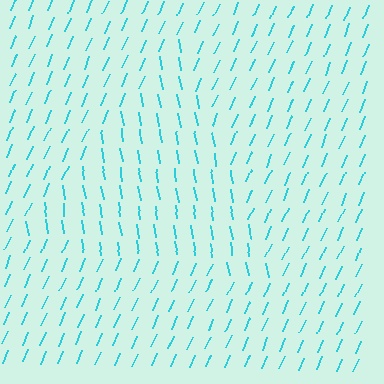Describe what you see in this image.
The image is filled with small cyan line segments. A triangle region in the image has lines oriented differently from the surrounding lines, creating a visible texture boundary.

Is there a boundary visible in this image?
Yes, there is a texture boundary formed by a change in line orientation.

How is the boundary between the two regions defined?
The boundary is defined purely by a change in line orientation (approximately 34 degrees difference). All lines are the same color and thickness.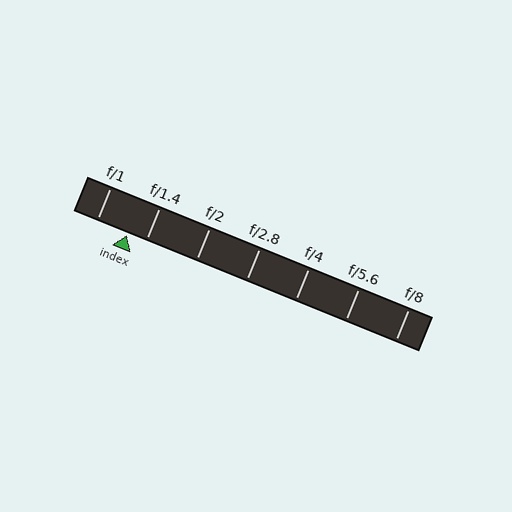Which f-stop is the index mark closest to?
The index mark is closest to f/1.4.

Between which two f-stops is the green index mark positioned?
The index mark is between f/1 and f/1.4.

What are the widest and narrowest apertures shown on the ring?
The widest aperture shown is f/1 and the narrowest is f/8.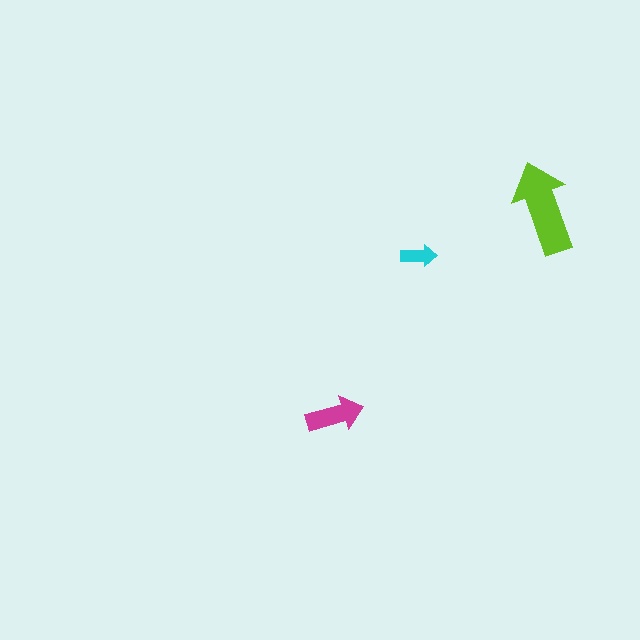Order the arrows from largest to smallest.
the lime one, the magenta one, the cyan one.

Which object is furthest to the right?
The lime arrow is rightmost.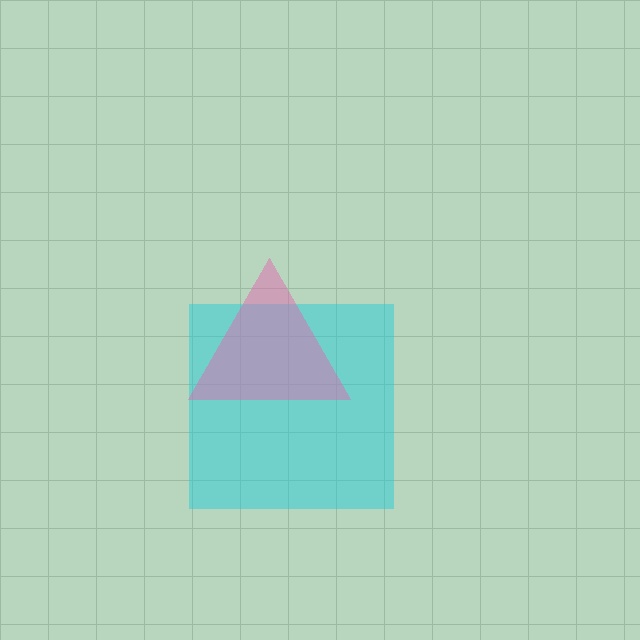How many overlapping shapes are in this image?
There are 2 overlapping shapes in the image.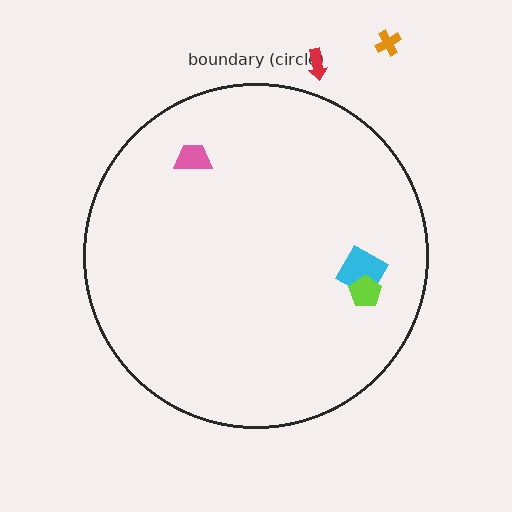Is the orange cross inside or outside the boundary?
Outside.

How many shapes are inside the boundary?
3 inside, 2 outside.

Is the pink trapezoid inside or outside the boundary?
Inside.